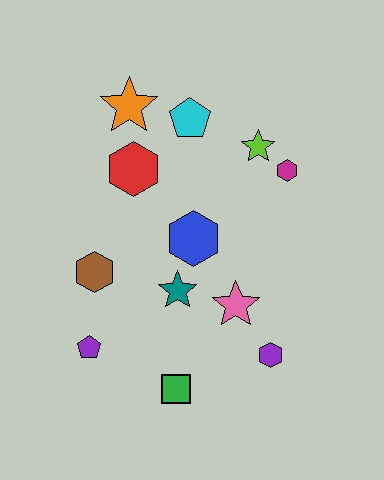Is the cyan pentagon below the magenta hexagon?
No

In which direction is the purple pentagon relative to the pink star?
The purple pentagon is to the left of the pink star.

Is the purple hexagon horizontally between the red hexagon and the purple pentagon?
No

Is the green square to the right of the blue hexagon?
No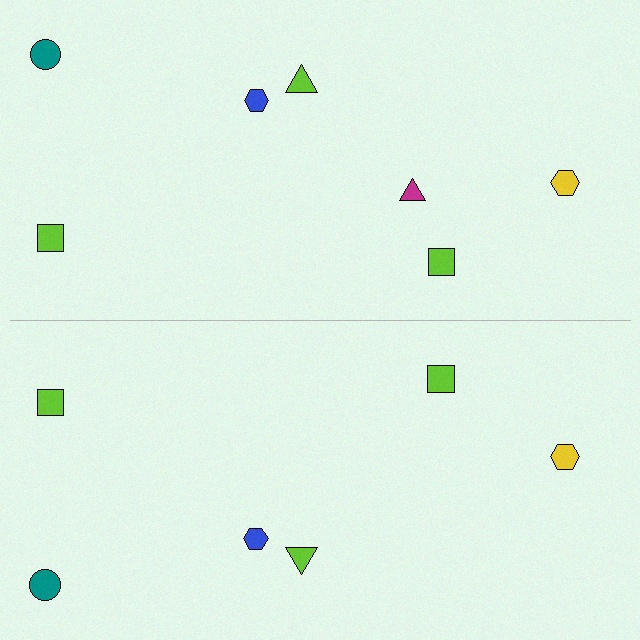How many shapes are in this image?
There are 13 shapes in this image.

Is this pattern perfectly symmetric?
No, the pattern is not perfectly symmetric. A magenta triangle is missing from the bottom side.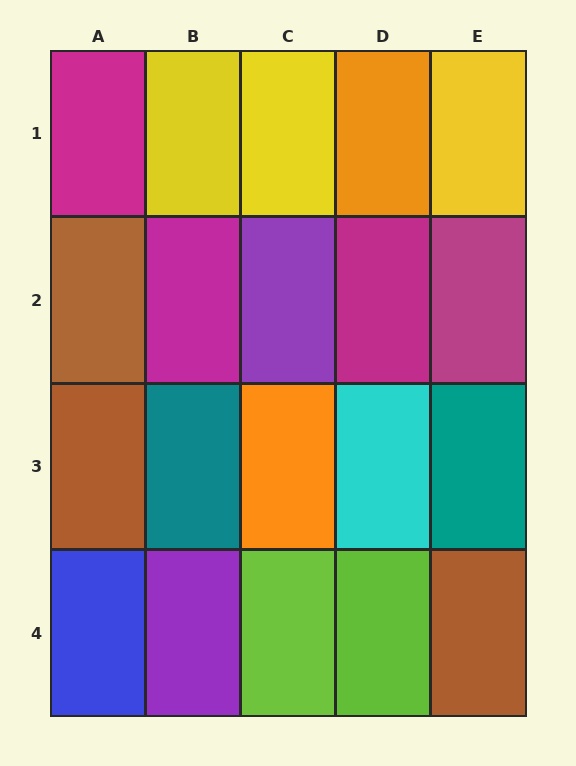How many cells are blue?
1 cell is blue.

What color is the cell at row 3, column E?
Teal.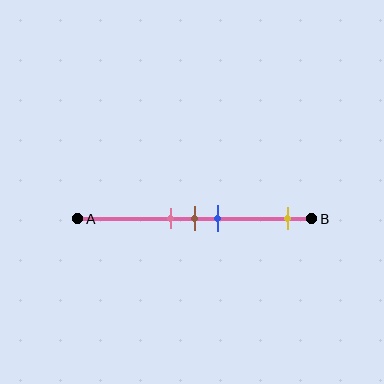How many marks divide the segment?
There are 4 marks dividing the segment.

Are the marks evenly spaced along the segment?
No, the marks are not evenly spaced.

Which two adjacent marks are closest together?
The pink and brown marks are the closest adjacent pair.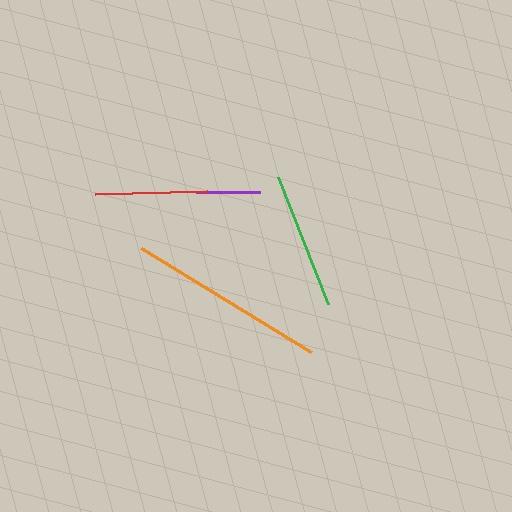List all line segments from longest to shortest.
From longest to shortest: orange, green, red, purple.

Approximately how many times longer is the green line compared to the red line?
The green line is approximately 1.2 times the length of the red line.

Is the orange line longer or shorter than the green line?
The orange line is longer than the green line.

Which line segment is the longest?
The orange line is the longest at approximately 200 pixels.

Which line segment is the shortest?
The purple line is the shortest at approximately 64 pixels.